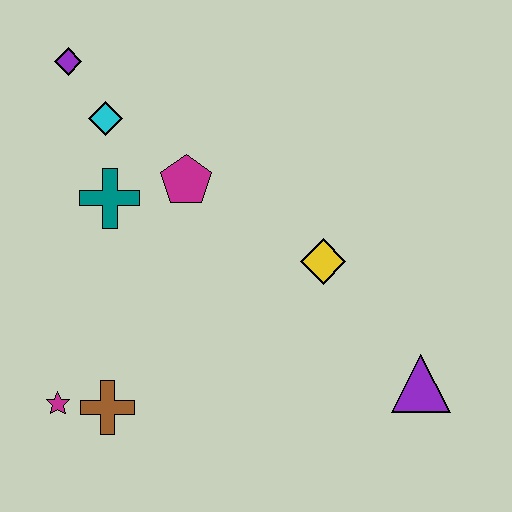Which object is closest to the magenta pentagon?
The teal cross is closest to the magenta pentagon.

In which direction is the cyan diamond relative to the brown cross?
The cyan diamond is above the brown cross.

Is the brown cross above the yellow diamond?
No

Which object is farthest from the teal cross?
The purple triangle is farthest from the teal cross.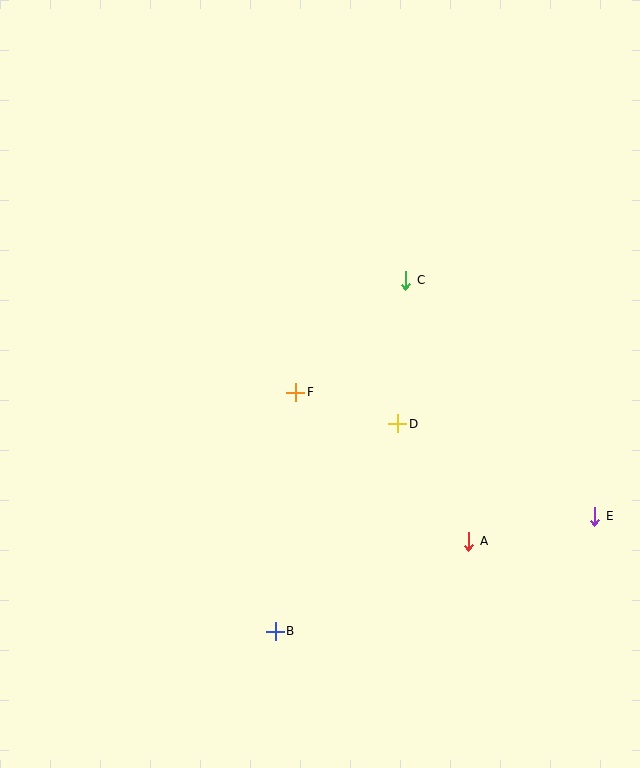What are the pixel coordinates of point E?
Point E is at (595, 516).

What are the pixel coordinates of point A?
Point A is at (469, 541).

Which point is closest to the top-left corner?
Point F is closest to the top-left corner.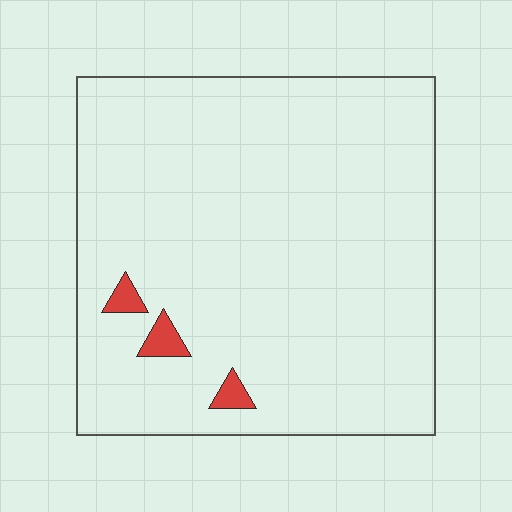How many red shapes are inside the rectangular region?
3.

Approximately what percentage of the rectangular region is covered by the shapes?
Approximately 5%.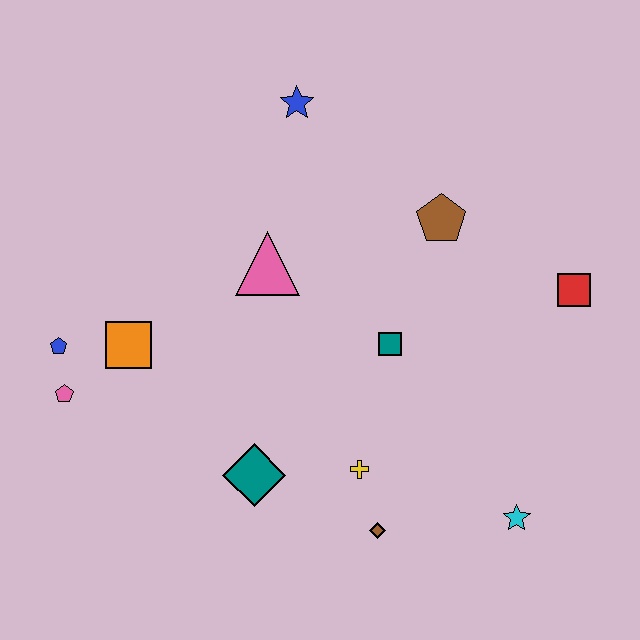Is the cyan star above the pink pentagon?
No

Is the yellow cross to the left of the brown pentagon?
Yes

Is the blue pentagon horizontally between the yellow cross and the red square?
No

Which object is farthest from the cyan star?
The blue pentagon is farthest from the cyan star.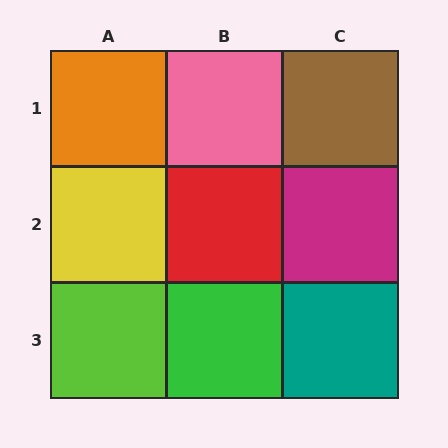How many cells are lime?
1 cell is lime.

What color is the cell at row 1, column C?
Brown.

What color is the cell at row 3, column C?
Teal.